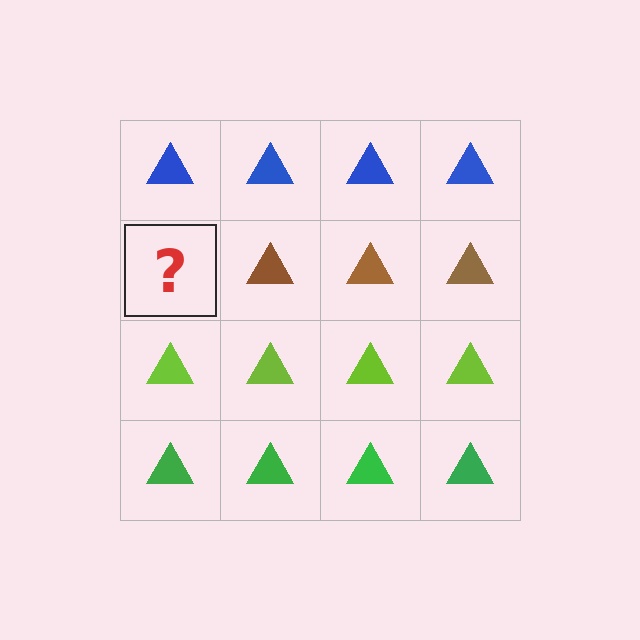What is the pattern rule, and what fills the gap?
The rule is that each row has a consistent color. The gap should be filled with a brown triangle.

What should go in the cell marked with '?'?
The missing cell should contain a brown triangle.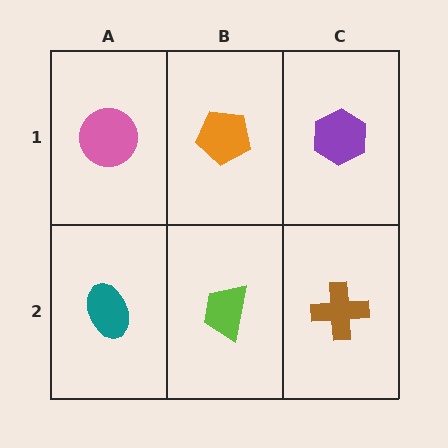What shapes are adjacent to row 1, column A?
A teal ellipse (row 2, column A), an orange pentagon (row 1, column B).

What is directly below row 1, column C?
A brown cross.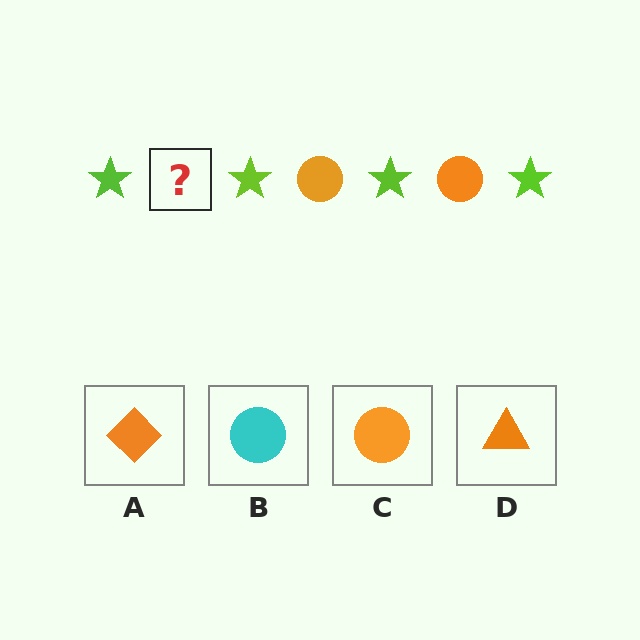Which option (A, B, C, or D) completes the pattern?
C.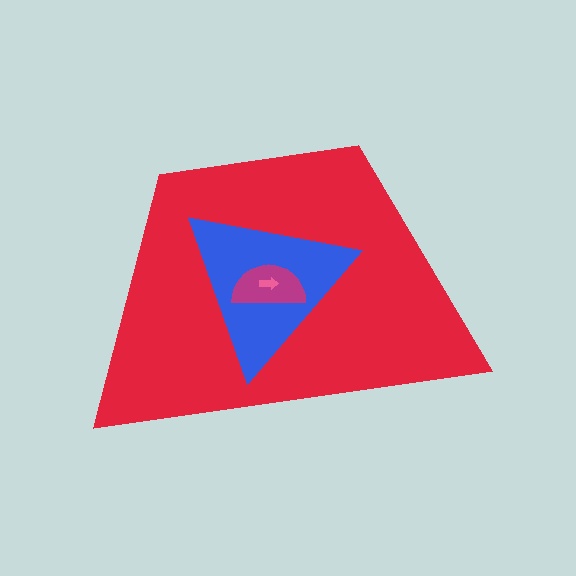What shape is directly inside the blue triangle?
The magenta semicircle.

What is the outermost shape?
The red trapezoid.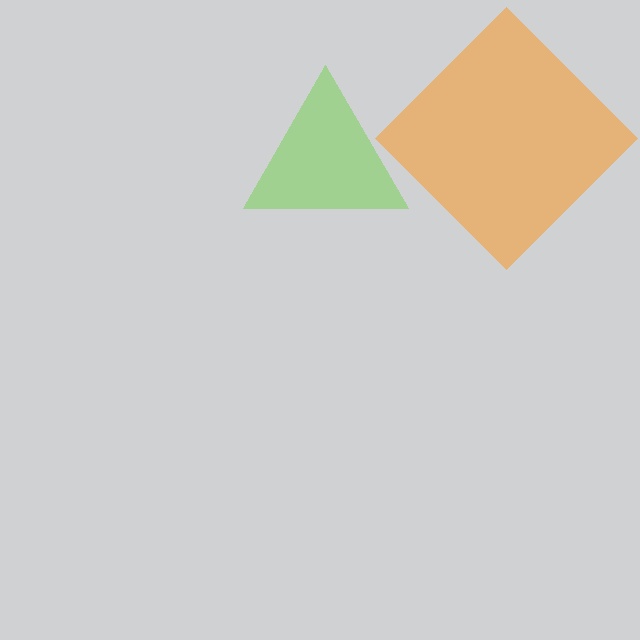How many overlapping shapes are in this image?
There are 2 overlapping shapes in the image.